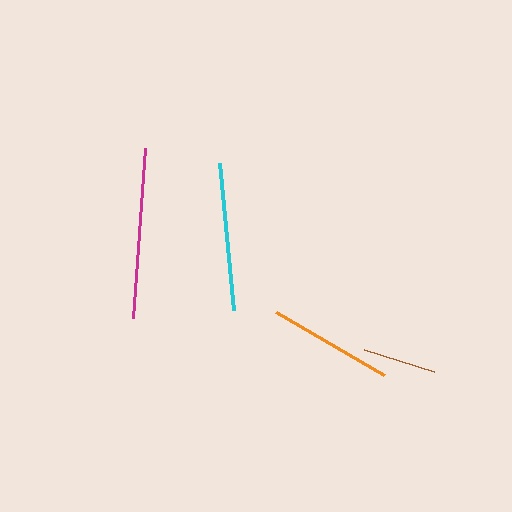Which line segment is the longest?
The magenta line is the longest at approximately 170 pixels.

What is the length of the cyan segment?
The cyan segment is approximately 148 pixels long.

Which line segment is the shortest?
The brown line is the shortest at approximately 74 pixels.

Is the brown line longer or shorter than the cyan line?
The cyan line is longer than the brown line.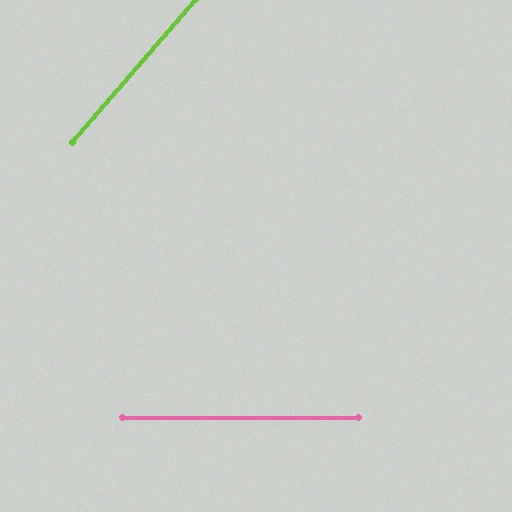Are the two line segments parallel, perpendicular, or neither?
Neither parallel nor perpendicular — they differ by about 49°.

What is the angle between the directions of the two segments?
Approximately 49 degrees.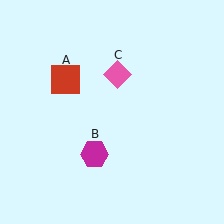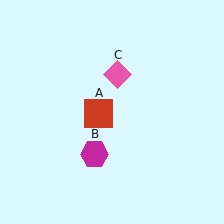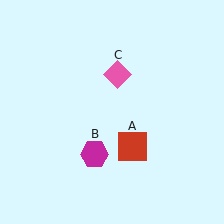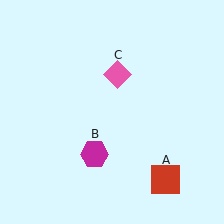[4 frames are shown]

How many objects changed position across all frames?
1 object changed position: red square (object A).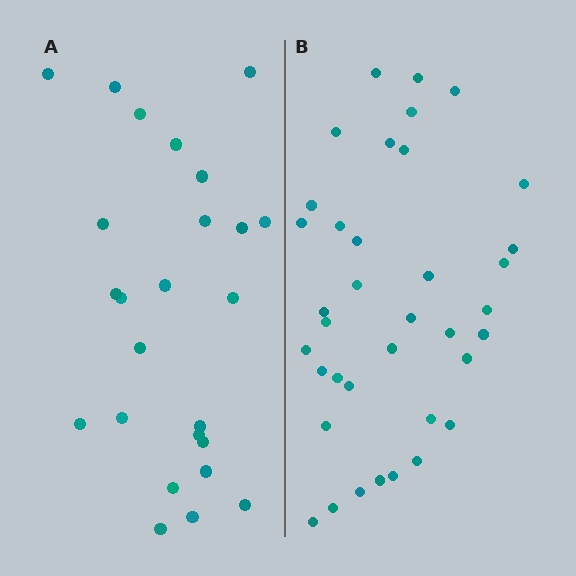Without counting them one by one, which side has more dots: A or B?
Region B (the right region) has more dots.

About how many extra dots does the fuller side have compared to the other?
Region B has roughly 12 or so more dots than region A.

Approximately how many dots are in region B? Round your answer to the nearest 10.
About 40 dots. (The exact count is 37, which rounds to 40.)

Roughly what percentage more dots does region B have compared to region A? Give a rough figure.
About 50% more.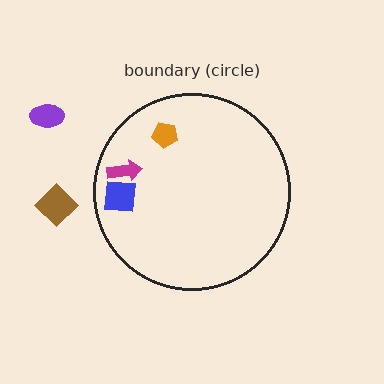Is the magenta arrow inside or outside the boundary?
Inside.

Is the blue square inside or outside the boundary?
Inside.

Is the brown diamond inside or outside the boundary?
Outside.